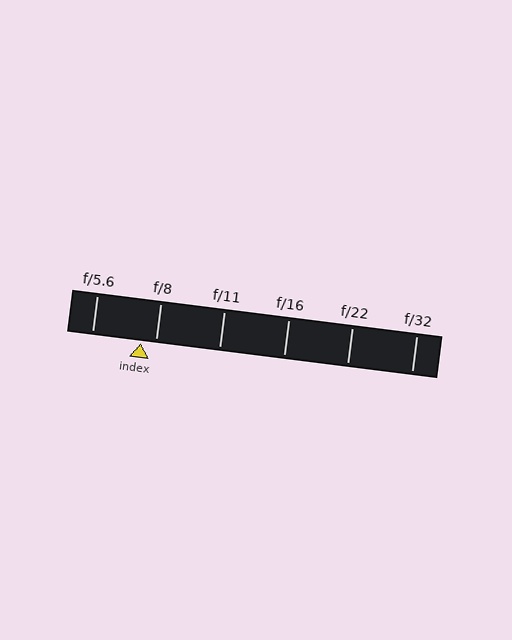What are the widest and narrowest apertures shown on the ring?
The widest aperture shown is f/5.6 and the narrowest is f/32.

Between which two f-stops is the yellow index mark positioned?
The index mark is between f/5.6 and f/8.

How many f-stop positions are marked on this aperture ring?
There are 6 f-stop positions marked.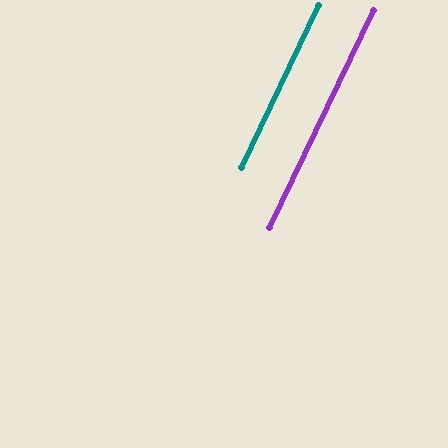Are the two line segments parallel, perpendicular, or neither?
Parallel — their directions differ by only 0.4°.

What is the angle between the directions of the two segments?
Approximately 0 degrees.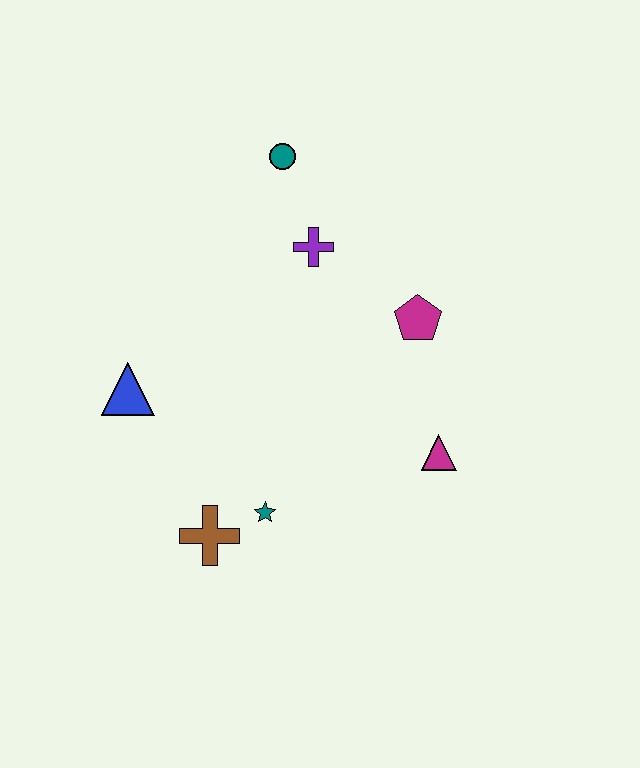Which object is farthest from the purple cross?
The brown cross is farthest from the purple cross.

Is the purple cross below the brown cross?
No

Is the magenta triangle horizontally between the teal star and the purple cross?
No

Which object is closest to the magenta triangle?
The magenta pentagon is closest to the magenta triangle.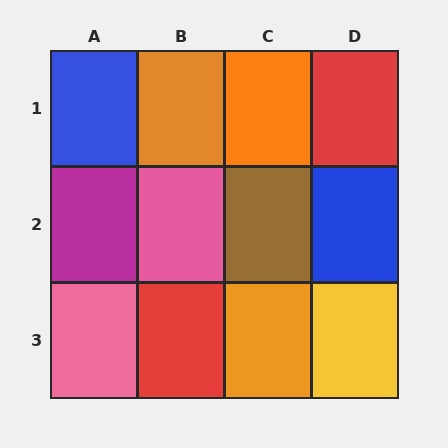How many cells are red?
2 cells are red.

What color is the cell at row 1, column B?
Orange.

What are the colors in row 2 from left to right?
Magenta, pink, brown, blue.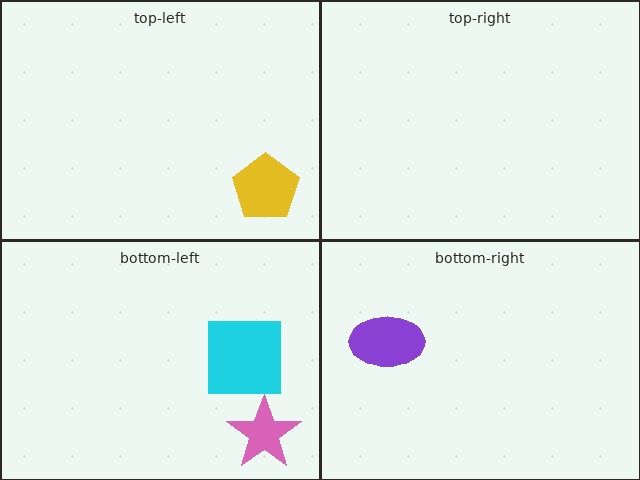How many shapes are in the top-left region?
1.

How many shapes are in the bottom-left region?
2.